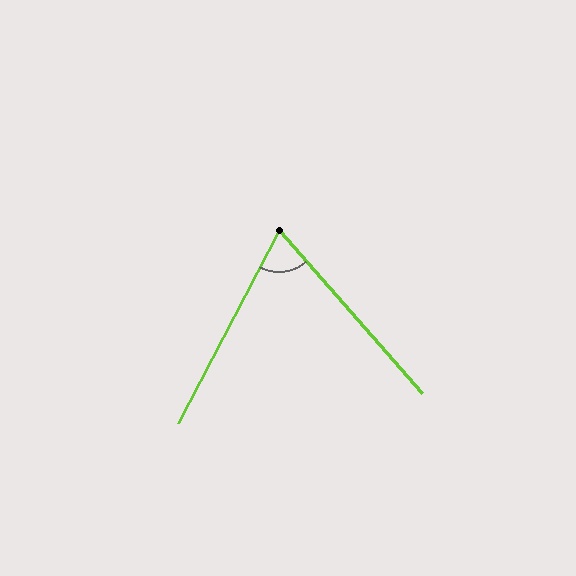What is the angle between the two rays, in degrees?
Approximately 69 degrees.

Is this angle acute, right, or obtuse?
It is acute.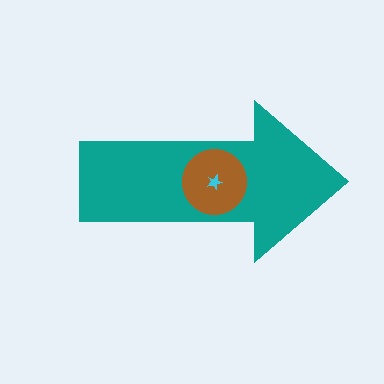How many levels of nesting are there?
3.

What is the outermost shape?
The teal arrow.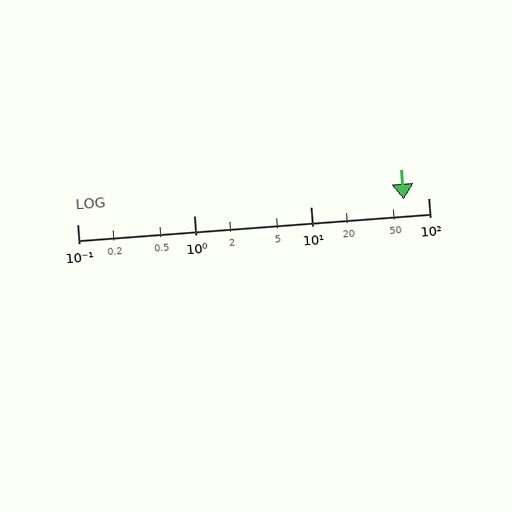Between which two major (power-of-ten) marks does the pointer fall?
The pointer is between 10 and 100.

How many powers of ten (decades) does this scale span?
The scale spans 3 decades, from 0.1 to 100.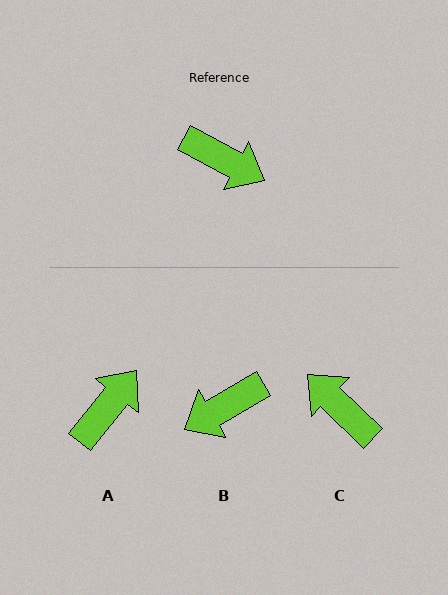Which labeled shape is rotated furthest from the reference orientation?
C, about 164 degrees away.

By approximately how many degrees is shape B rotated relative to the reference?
Approximately 122 degrees clockwise.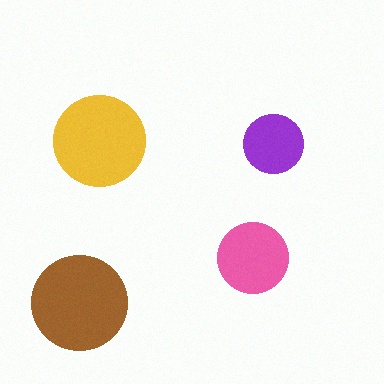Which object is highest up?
The yellow circle is topmost.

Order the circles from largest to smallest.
the brown one, the yellow one, the pink one, the purple one.